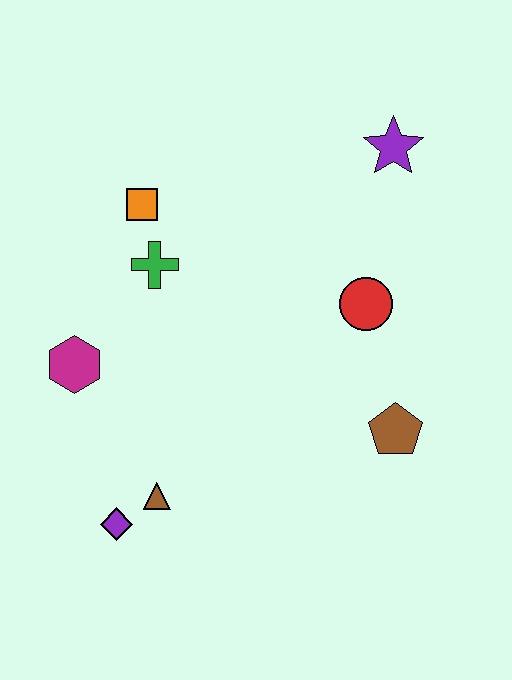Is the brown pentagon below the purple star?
Yes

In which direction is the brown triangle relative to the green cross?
The brown triangle is below the green cross.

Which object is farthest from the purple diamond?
The purple star is farthest from the purple diamond.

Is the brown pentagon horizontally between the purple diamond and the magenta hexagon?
No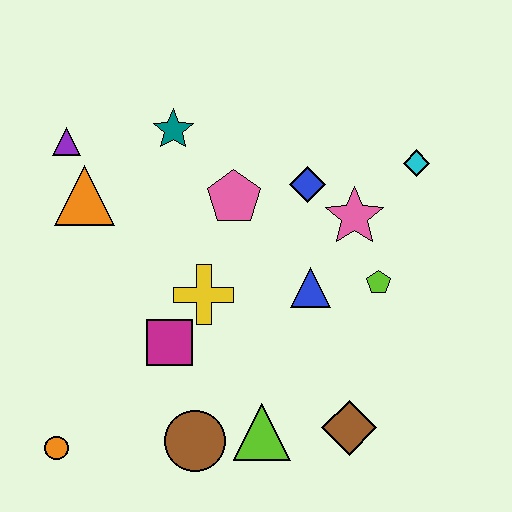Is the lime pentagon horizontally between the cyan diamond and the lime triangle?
Yes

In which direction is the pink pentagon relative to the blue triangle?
The pink pentagon is above the blue triangle.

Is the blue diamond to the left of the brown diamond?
Yes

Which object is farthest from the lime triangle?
The purple triangle is farthest from the lime triangle.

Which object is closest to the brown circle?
The lime triangle is closest to the brown circle.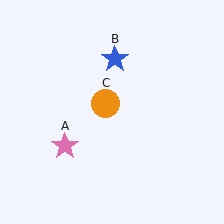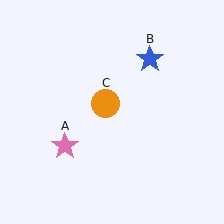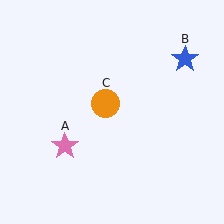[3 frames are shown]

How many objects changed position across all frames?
1 object changed position: blue star (object B).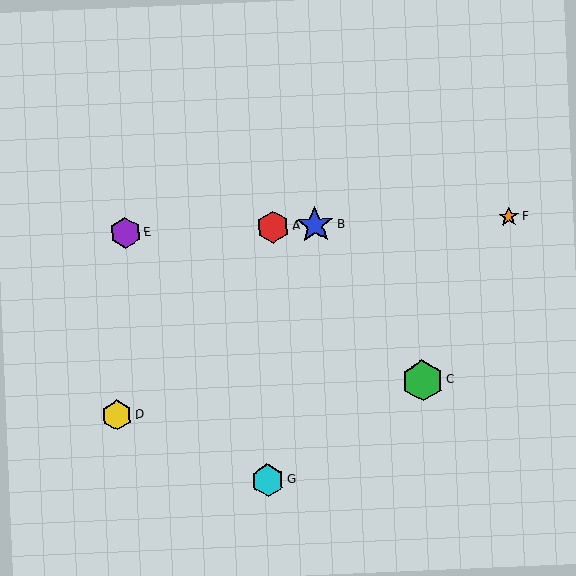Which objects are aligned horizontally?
Objects A, B, E, F are aligned horizontally.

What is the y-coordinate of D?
Object D is at y≈415.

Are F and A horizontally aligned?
Yes, both are at y≈217.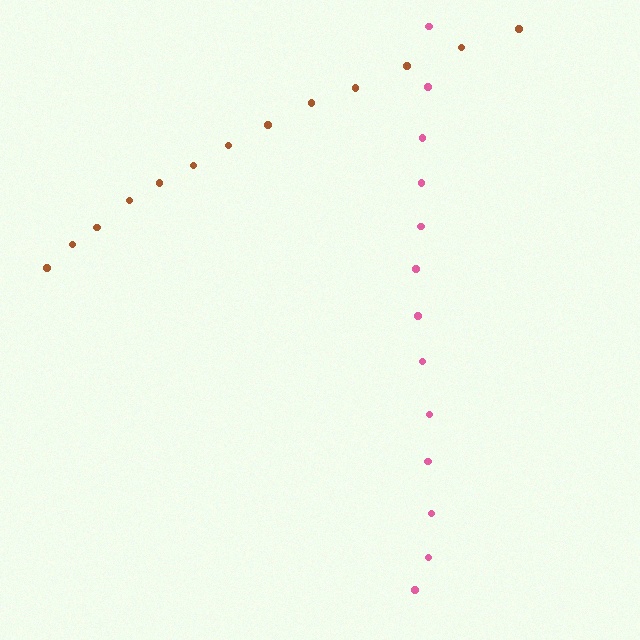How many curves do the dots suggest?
There are 2 distinct paths.